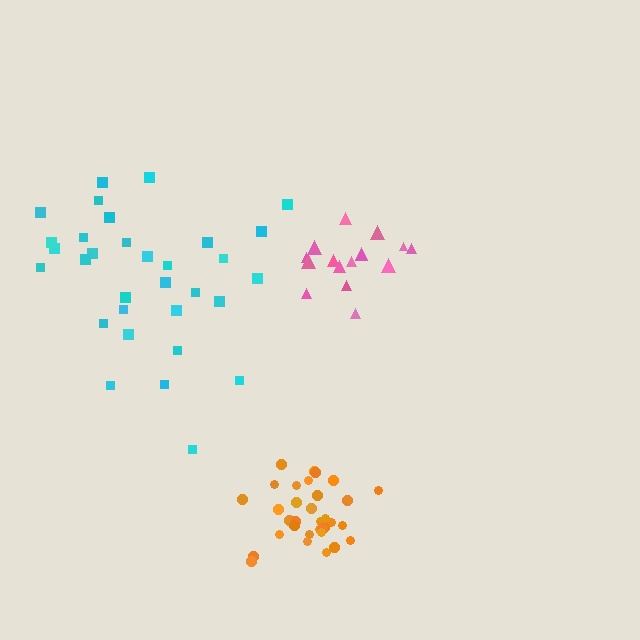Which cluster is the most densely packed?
Orange.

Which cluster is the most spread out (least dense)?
Cyan.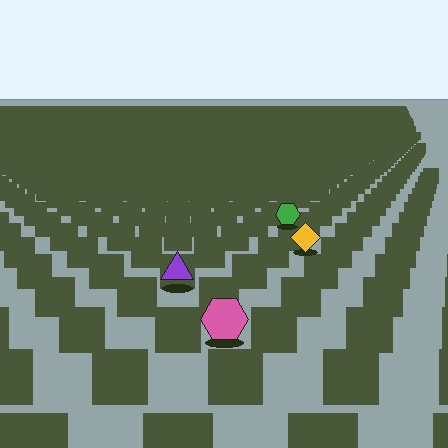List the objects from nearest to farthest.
From nearest to farthest: the pink hexagon, the purple triangle, the yellow diamond, the green hexagon.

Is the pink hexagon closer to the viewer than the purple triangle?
Yes. The pink hexagon is closer — you can tell from the texture gradient: the ground texture is coarser near it.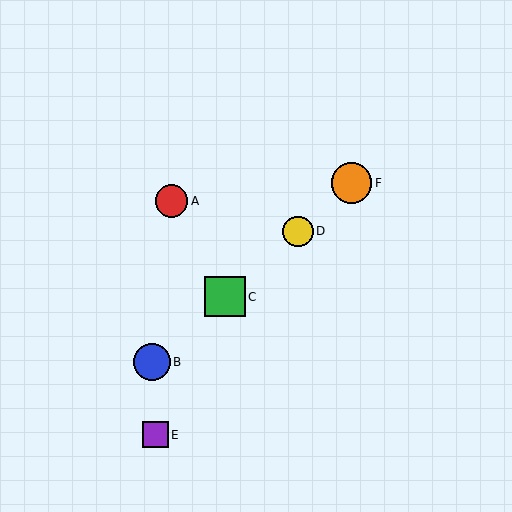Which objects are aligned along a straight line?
Objects B, C, D, F are aligned along a straight line.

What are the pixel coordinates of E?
Object E is at (155, 435).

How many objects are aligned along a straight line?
4 objects (B, C, D, F) are aligned along a straight line.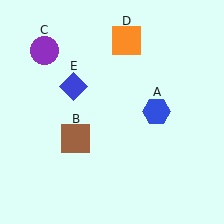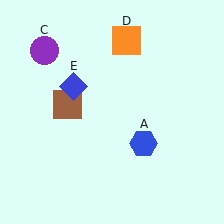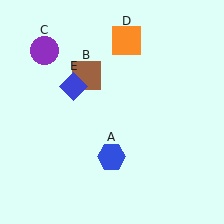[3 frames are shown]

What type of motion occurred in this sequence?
The blue hexagon (object A), brown square (object B) rotated clockwise around the center of the scene.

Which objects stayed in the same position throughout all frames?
Purple circle (object C) and orange square (object D) and blue diamond (object E) remained stationary.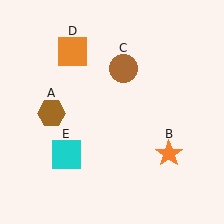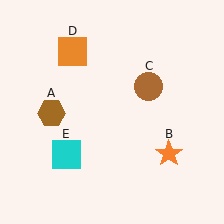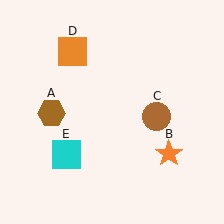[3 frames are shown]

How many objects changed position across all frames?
1 object changed position: brown circle (object C).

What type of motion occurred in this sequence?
The brown circle (object C) rotated clockwise around the center of the scene.